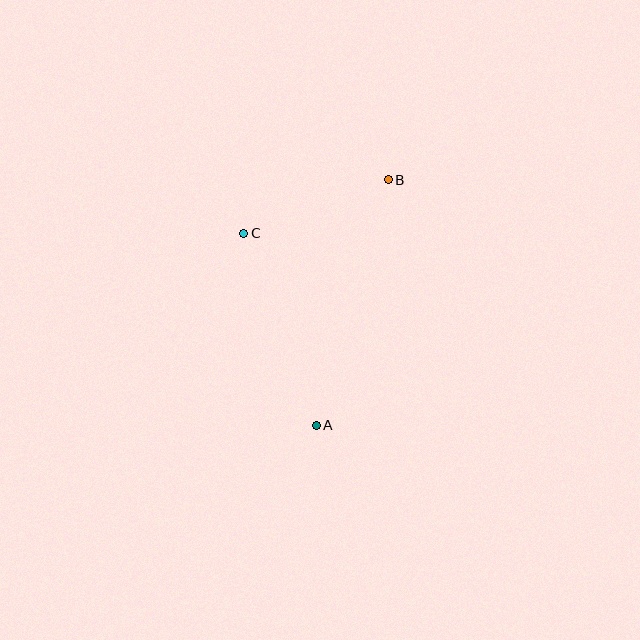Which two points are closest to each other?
Points B and C are closest to each other.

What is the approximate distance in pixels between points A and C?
The distance between A and C is approximately 205 pixels.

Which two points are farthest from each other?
Points A and B are farthest from each other.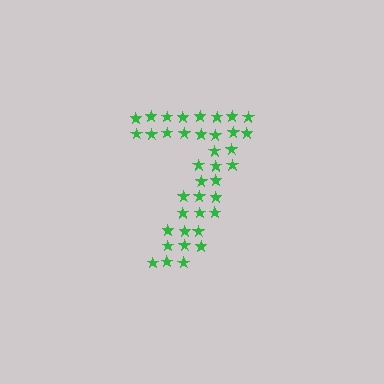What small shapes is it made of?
It is made of small stars.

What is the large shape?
The large shape is the digit 7.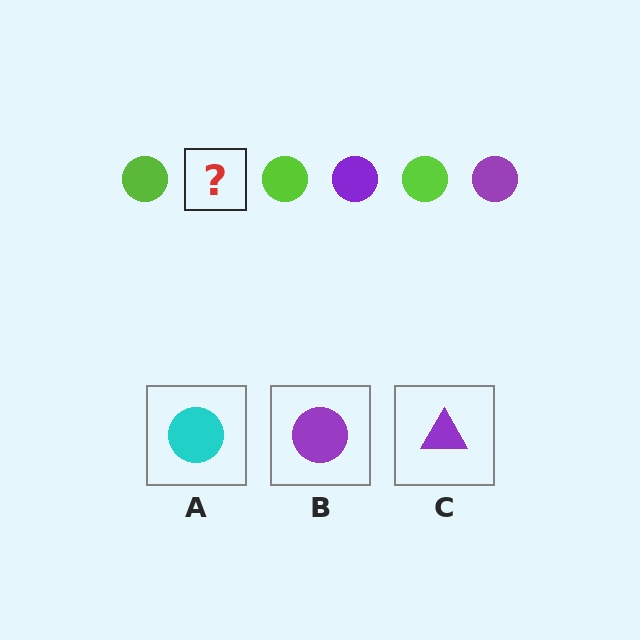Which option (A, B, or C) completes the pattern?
B.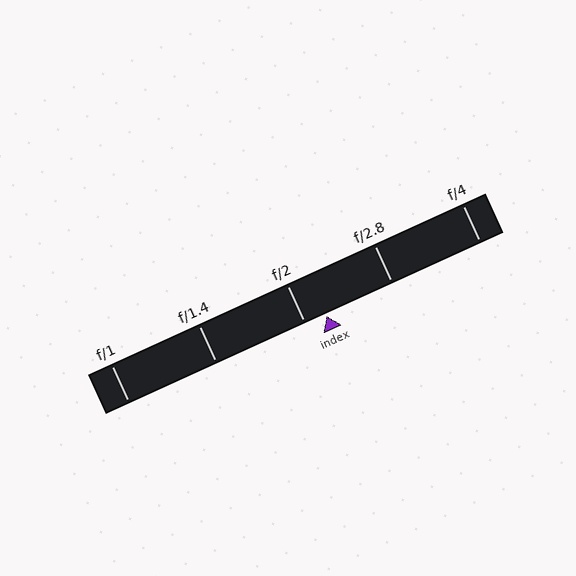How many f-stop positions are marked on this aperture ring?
There are 5 f-stop positions marked.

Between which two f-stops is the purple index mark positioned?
The index mark is between f/2 and f/2.8.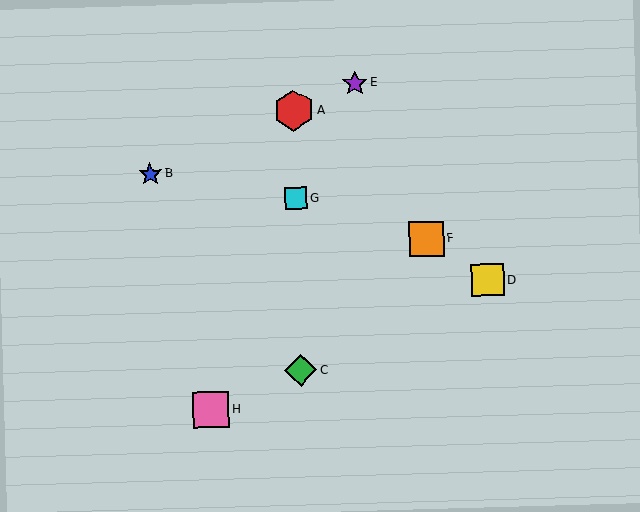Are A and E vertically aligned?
No, A is at x≈294 and E is at x≈355.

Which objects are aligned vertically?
Objects A, C, G are aligned vertically.